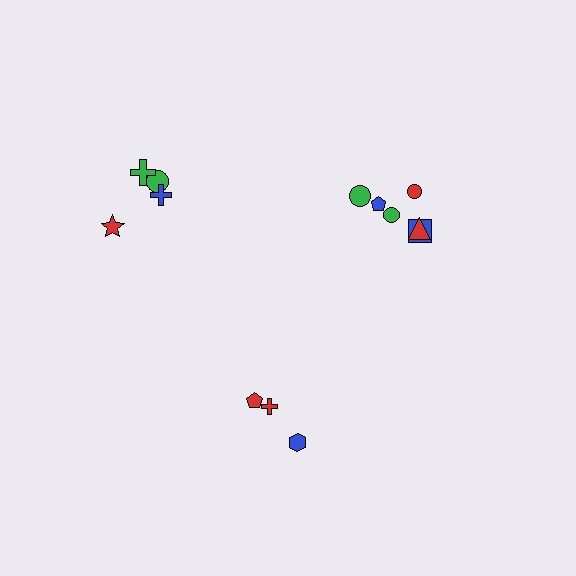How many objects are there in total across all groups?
There are 13 objects.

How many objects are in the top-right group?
There are 6 objects.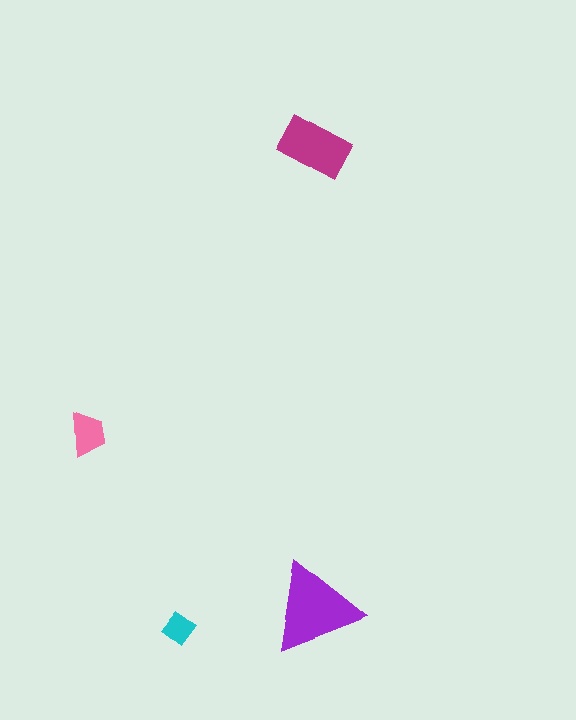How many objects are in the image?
There are 4 objects in the image.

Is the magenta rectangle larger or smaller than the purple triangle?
Smaller.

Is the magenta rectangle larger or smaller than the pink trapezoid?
Larger.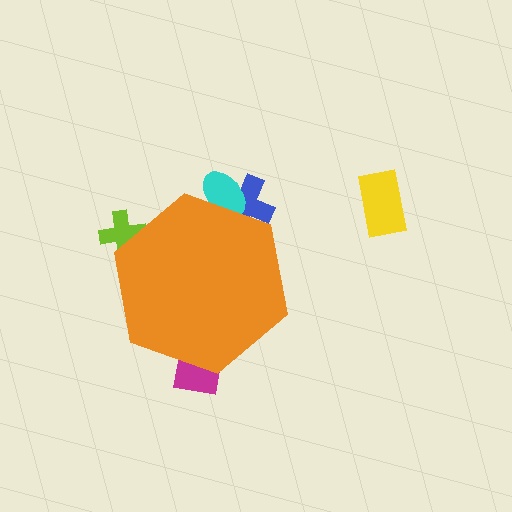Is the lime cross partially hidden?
Yes, the lime cross is partially hidden behind the orange hexagon.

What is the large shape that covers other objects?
An orange hexagon.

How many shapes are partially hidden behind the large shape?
4 shapes are partially hidden.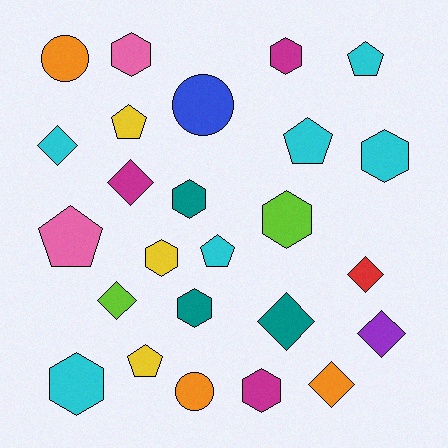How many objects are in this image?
There are 25 objects.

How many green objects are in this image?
There are no green objects.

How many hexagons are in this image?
There are 9 hexagons.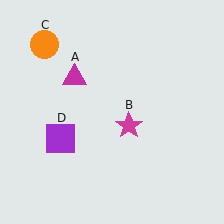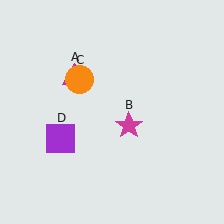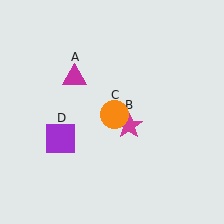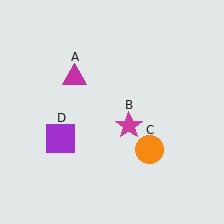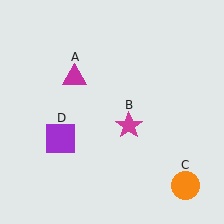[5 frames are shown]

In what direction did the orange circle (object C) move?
The orange circle (object C) moved down and to the right.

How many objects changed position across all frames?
1 object changed position: orange circle (object C).